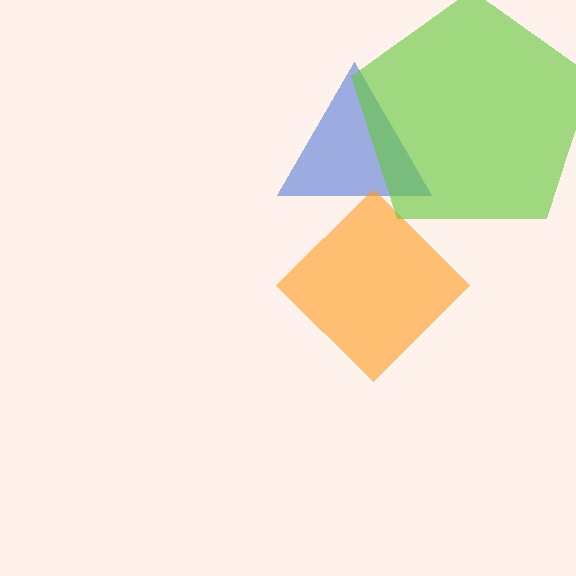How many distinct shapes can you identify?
There are 3 distinct shapes: a blue triangle, an orange diamond, a lime pentagon.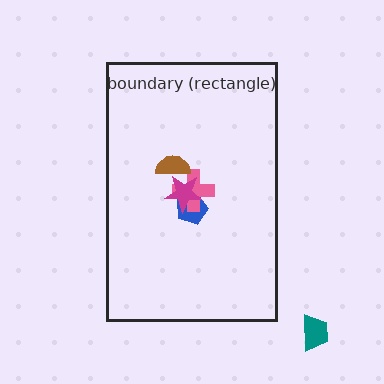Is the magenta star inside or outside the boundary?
Inside.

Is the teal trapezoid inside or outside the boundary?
Outside.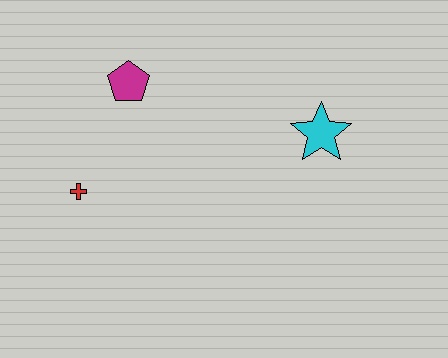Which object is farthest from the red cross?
The cyan star is farthest from the red cross.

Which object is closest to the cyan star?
The magenta pentagon is closest to the cyan star.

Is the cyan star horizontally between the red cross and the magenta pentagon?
No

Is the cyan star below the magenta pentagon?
Yes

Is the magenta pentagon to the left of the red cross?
No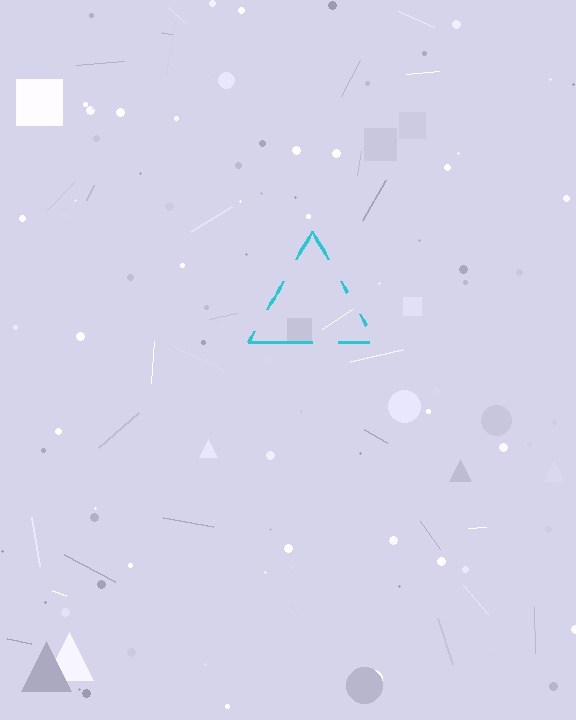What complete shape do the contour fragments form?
The contour fragments form a triangle.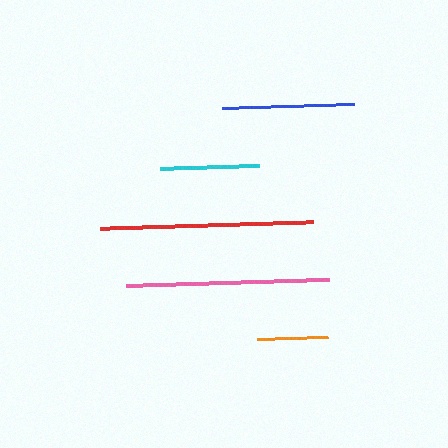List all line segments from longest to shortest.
From longest to shortest: red, pink, blue, cyan, orange.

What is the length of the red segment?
The red segment is approximately 213 pixels long.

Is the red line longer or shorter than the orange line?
The red line is longer than the orange line.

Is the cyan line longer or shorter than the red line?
The red line is longer than the cyan line.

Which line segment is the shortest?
The orange line is the shortest at approximately 72 pixels.